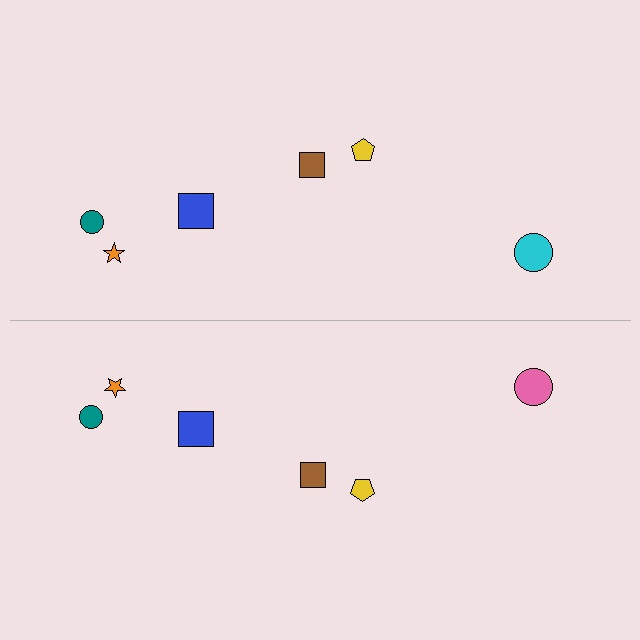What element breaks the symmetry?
The pink circle on the bottom side breaks the symmetry — its mirror counterpart is cyan.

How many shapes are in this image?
There are 12 shapes in this image.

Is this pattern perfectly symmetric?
No, the pattern is not perfectly symmetric. The pink circle on the bottom side breaks the symmetry — its mirror counterpart is cyan.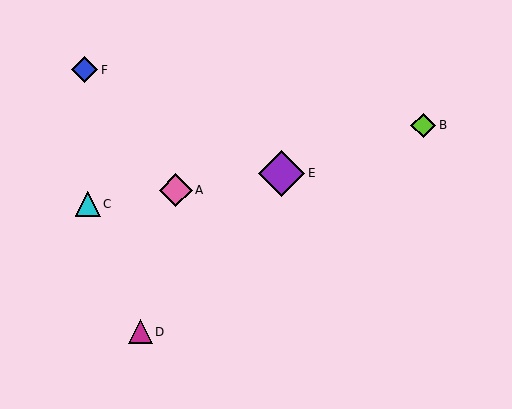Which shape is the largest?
The purple diamond (labeled E) is the largest.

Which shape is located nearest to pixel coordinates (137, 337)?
The magenta triangle (labeled D) at (141, 332) is nearest to that location.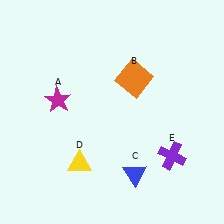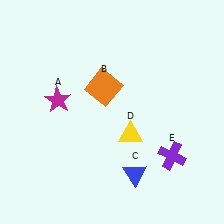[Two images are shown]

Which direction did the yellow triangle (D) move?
The yellow triangle (D) moved right.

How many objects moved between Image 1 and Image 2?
2 objects moved between the two images.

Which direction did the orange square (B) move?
The orange square (B) moved left.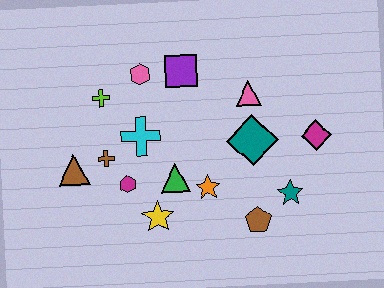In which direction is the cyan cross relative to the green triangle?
The cyan cross is above the green triangle.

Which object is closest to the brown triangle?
The brown cross is closest to the brown triangle.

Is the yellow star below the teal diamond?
Yes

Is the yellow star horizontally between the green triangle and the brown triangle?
Yes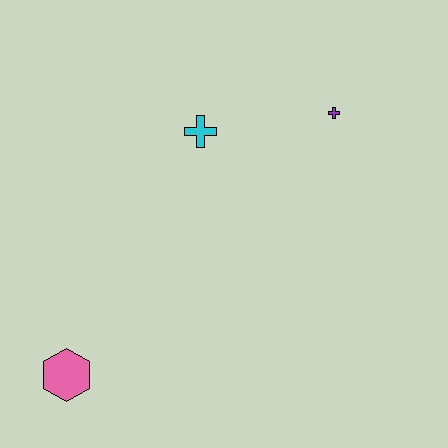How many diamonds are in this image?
There are no diamonds.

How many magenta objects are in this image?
There are no magenta objects.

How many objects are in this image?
There are 3 objects.